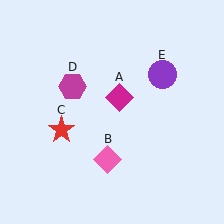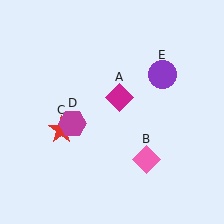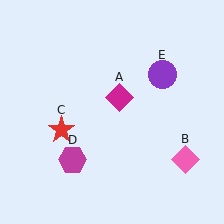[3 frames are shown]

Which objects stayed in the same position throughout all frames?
Magenta diamond (object A) and red star (object C) and purple circle (object E) remained stationary.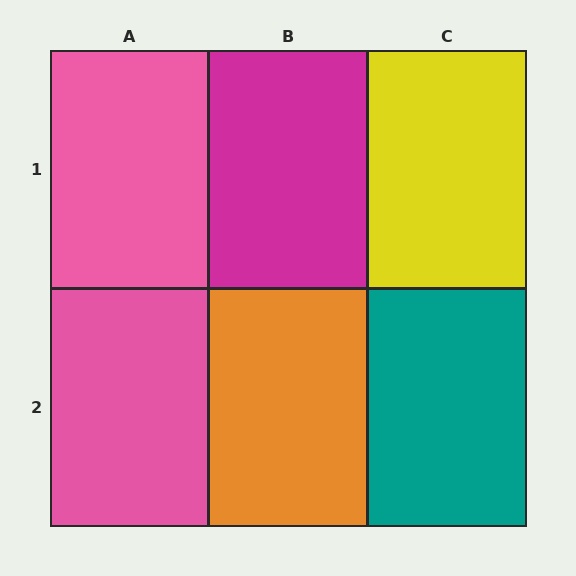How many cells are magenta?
1 cell is magenta.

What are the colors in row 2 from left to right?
Pink, orange, teal.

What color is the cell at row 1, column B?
Magenta.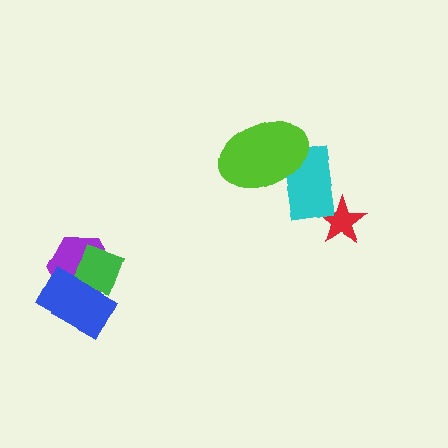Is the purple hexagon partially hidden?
Yes, it is partially covered by another shape.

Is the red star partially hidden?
Yes, it is partially covered by another shape.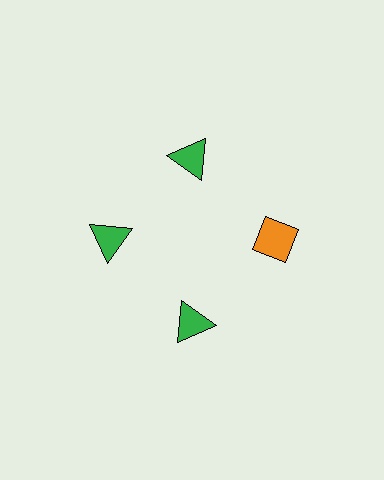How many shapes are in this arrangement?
There are 4 shapes arranged in a ring pattern.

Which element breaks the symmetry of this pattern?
The orange diamond at roughly the 3 o'clock position breaks the symmetry. All other shapes are green triangles.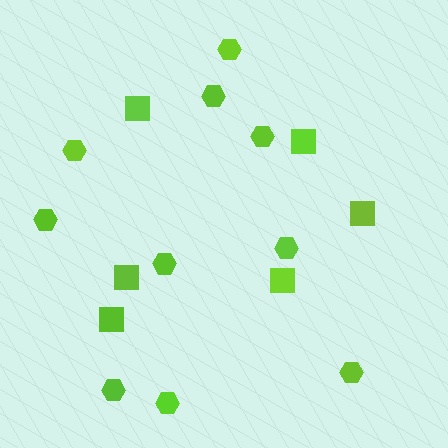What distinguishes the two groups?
There are 2 groups: one group of squares (6) and one group of hexagons (10).